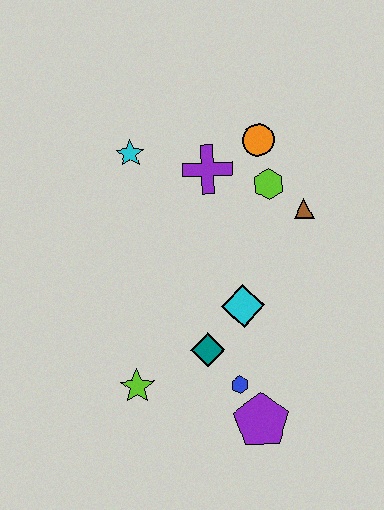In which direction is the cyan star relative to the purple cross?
The cyan star is to the left of the purple cross.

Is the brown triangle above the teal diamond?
Yes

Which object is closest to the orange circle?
The lime hexagon is closest to the orange circle.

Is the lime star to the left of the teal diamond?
Yes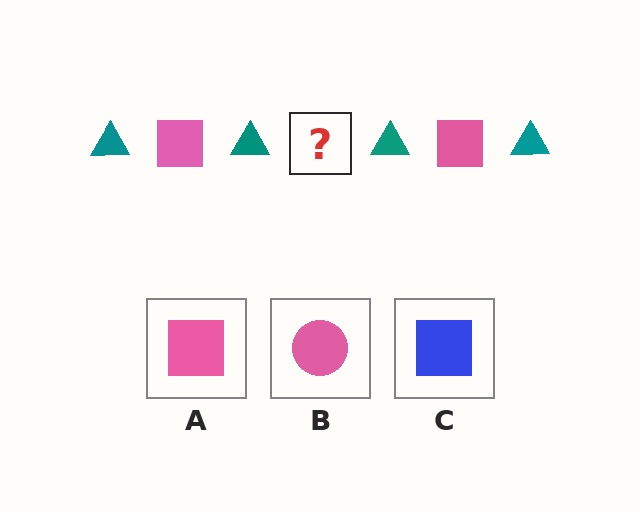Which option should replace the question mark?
Option A.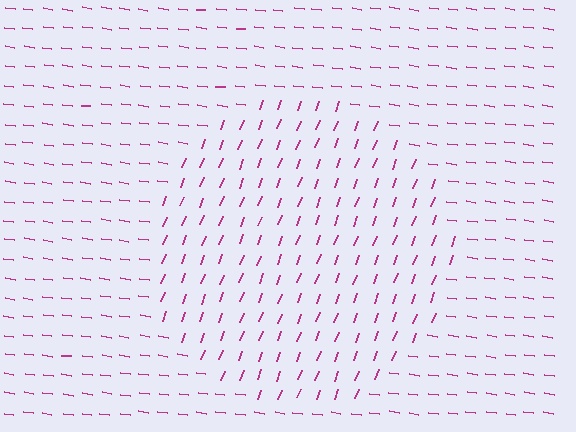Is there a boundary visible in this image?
Yes, there is a texture boundary formed by a change in line orientation.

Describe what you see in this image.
The image is filled with small magenta line segments. A circle region in the image has lines oriented differently from the surrounding lines, creating a visible texture boundary.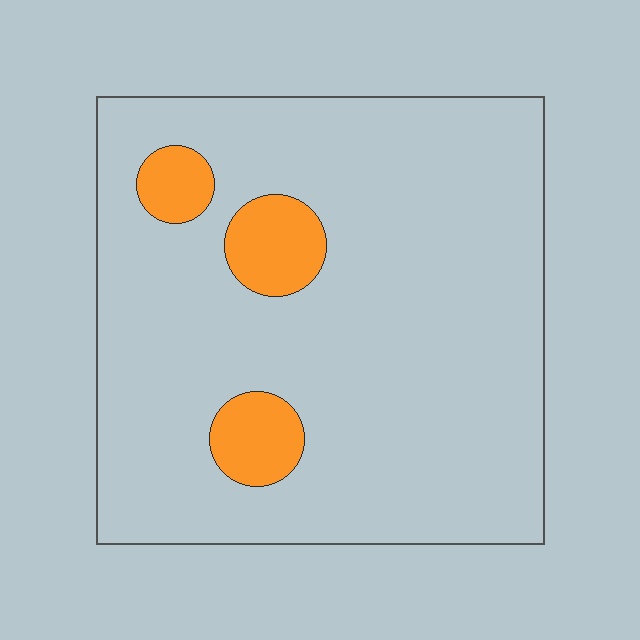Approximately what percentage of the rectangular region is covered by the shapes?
Approximately 10%.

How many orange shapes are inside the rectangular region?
3.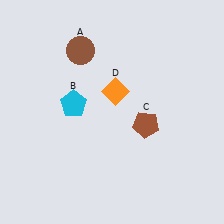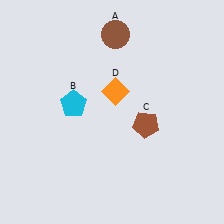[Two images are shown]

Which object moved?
The brown circle (A) moved right.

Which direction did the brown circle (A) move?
The brown circle (A) moved right.